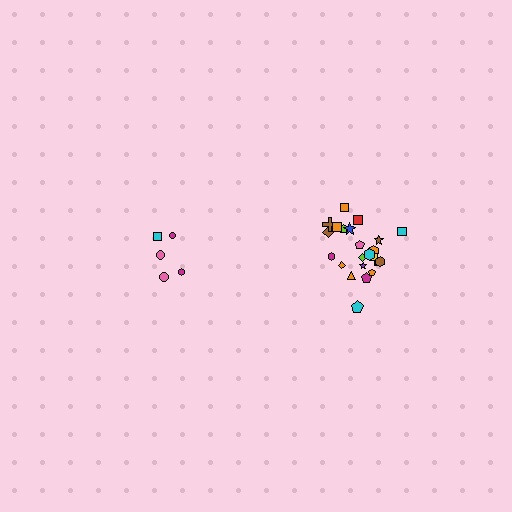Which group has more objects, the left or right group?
The right group.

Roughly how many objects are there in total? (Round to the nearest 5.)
Roughly 25 objects in total.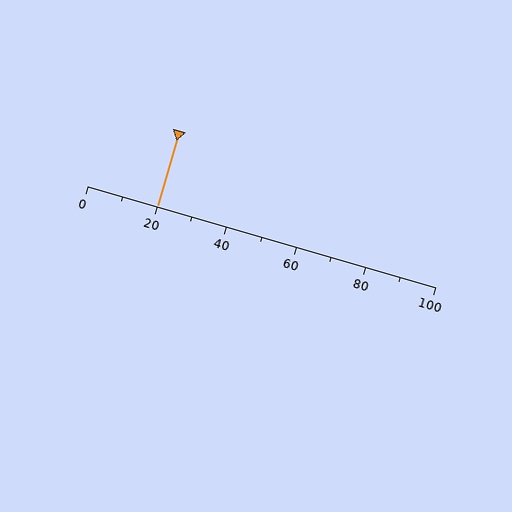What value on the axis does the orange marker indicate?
The marker indicates approximately 20.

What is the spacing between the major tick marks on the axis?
The major ticks are spaced 20 apart.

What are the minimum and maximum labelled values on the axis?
The axis runs from 0 to 100.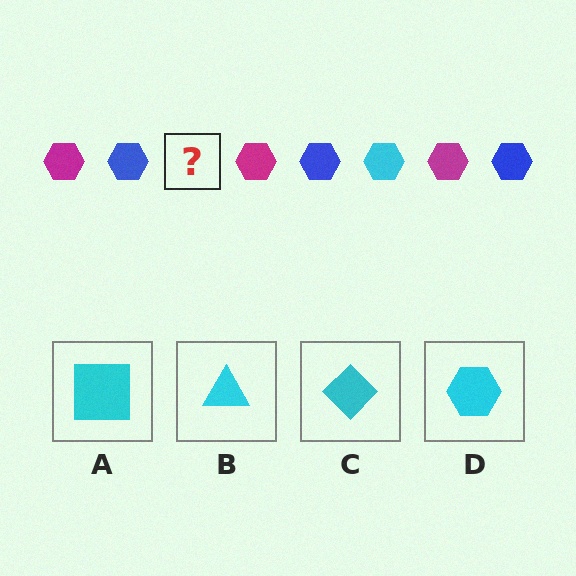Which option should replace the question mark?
Option D.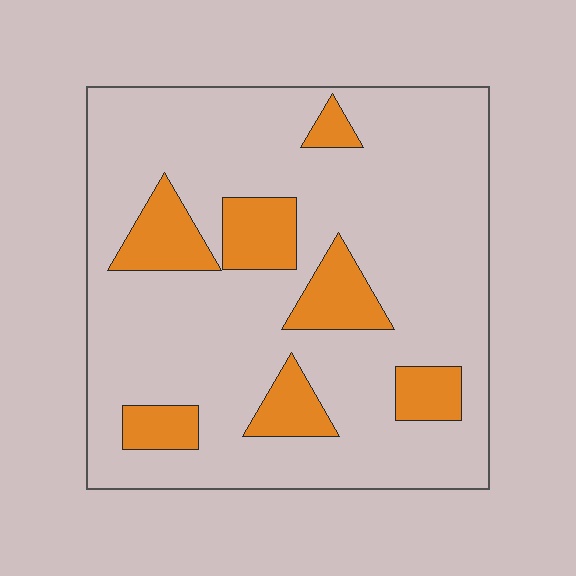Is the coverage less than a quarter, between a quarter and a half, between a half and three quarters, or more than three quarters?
Less than a quarter.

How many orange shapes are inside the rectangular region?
7.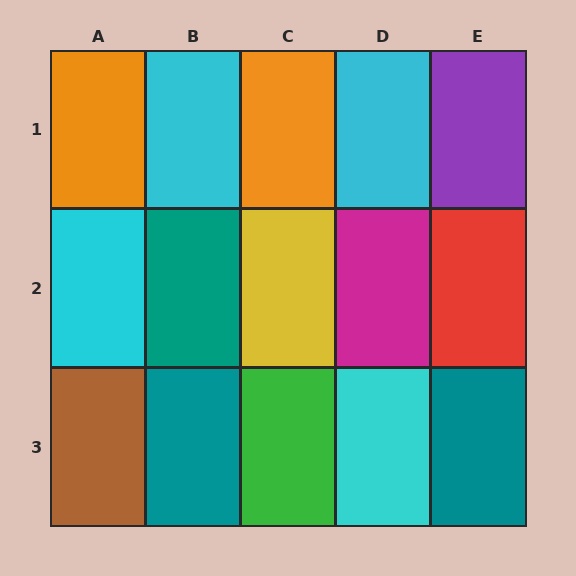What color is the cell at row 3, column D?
Cyan.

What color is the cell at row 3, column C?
Green.